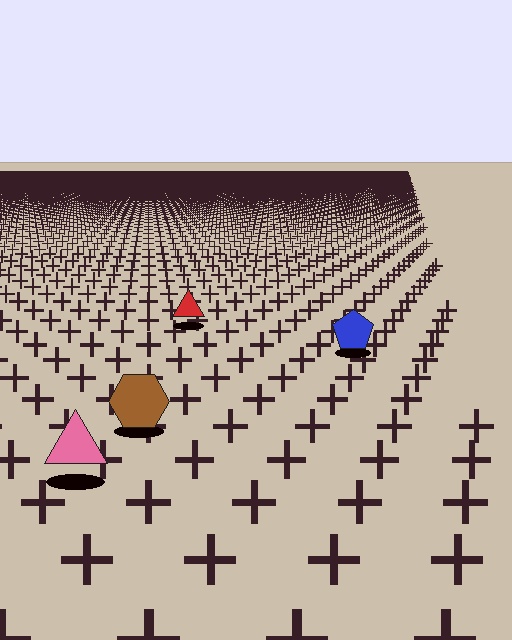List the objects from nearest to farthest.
From nearest to farthest: the pink triangle, the brown hexagon, the blue pentagon, the red triangle.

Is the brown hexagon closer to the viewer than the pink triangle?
No. The pink triangle is closer — you can tell from the texture gradient: the ground texture is coarser near it.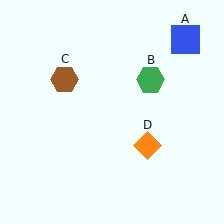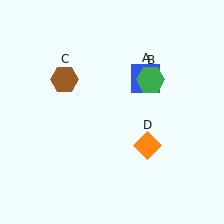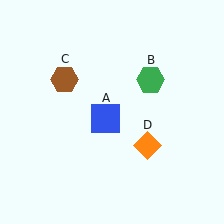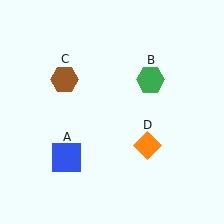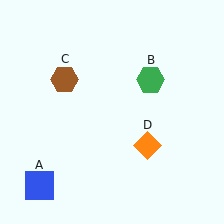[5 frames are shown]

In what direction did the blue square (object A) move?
The blue square (object A) moved down and to the left.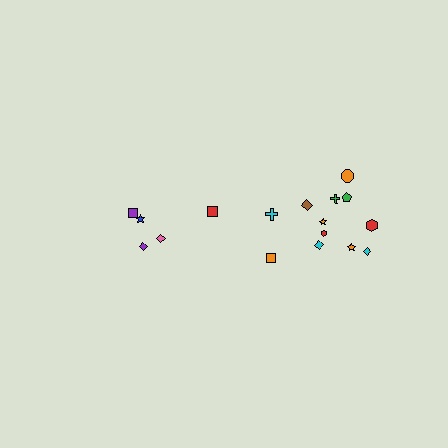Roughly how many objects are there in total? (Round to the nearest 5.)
Roughly 15 objects in total.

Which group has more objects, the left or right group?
The right group.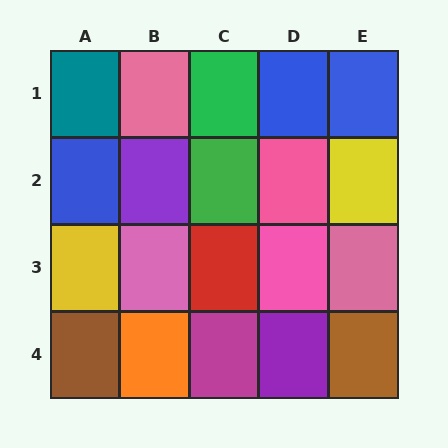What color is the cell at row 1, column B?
Pink.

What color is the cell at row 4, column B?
Orange.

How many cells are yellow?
2 cells are yellow.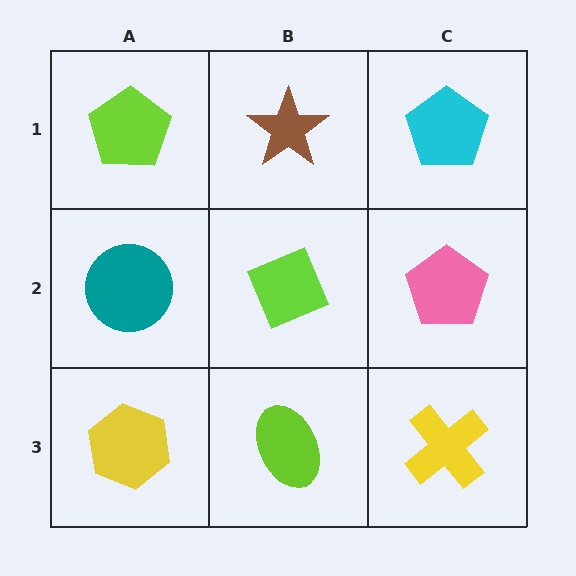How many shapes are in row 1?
3 shapes.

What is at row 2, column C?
A pink pentagon.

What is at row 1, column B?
A brown star.